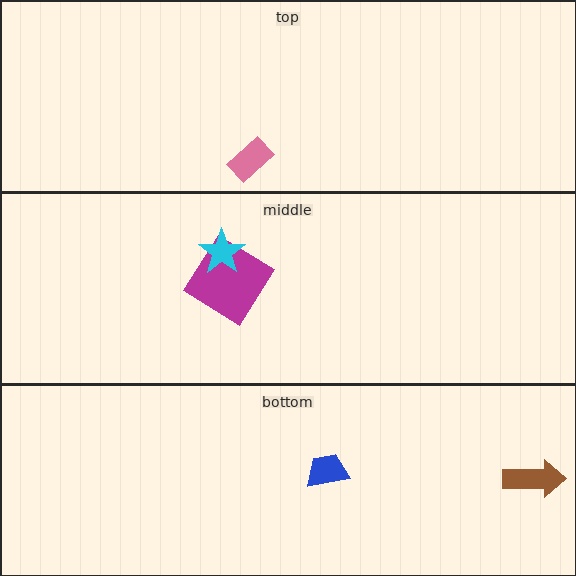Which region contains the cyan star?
The middle region.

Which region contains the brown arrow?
The bottom region.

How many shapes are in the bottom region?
2.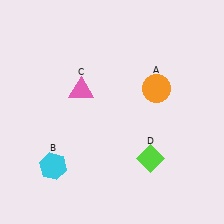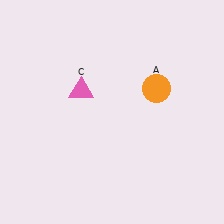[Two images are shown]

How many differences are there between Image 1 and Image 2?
There are 2 differences between the two images.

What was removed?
The lime diamond (D), the cyan hexagon (B) were removed in Image 2.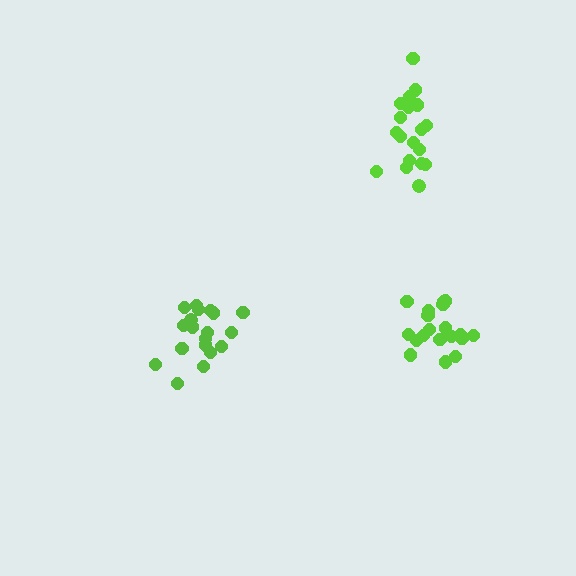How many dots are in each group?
Group 1: 19 dots, Group 2: 19 dots, Group 3: 19 dots (57 total).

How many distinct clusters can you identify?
There are 3 distinct clusters.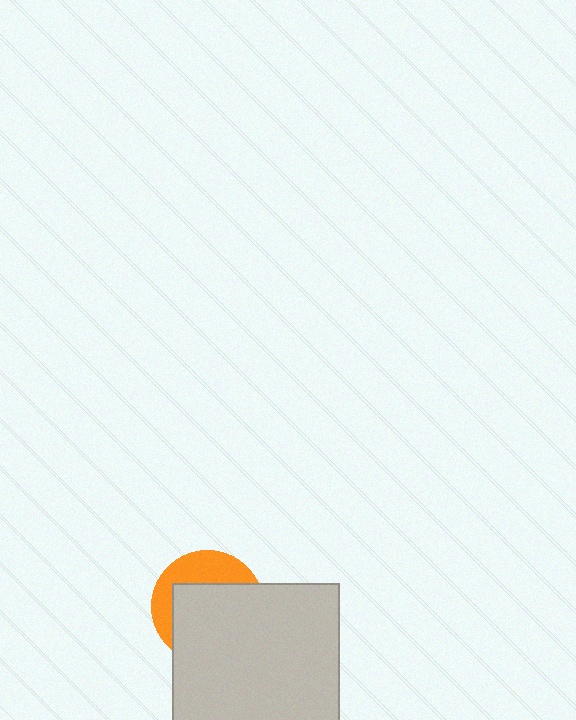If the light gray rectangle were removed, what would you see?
You would see the complete orange circle.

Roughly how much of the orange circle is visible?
A small part of it is visible (roughly 35%).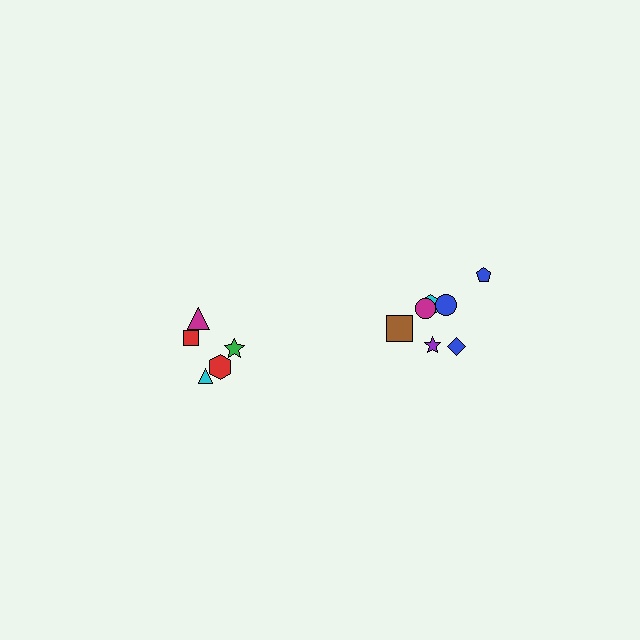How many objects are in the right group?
There are 7 objects.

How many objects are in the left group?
There are 5 objects.